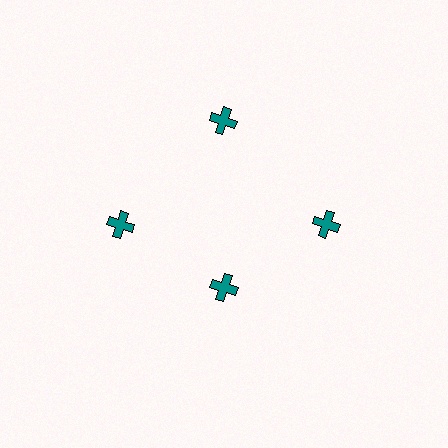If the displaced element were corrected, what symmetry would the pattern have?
It would have 4-fold rotational symmetry — the pattern would map onto itself every 90 degrees.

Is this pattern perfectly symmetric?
No. The 4 teal crosses are arranged in a ring, but one element near the 6 o'clock position is pulled inward toward the center, breaking the 4-fold rotational symmetry.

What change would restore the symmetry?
The symmetry would be restored by moving it outward, back onto the ring so that all 4 crosses sit at equal angles and equal distance from the center.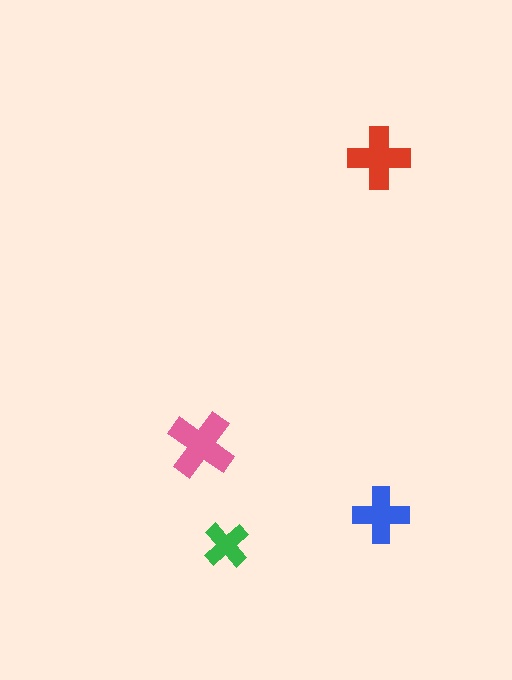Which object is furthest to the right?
The blue cross is rightmost.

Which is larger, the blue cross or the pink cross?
The pink one.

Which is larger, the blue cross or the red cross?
The red one.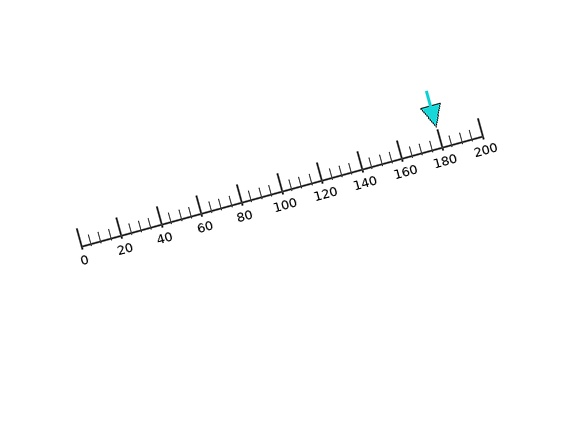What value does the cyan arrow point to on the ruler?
The cyan arrow points to approximately 180.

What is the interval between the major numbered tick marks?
The major tick marks are spaced 20 units apart.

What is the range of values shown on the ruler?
The ruler shows values from 0 to 200.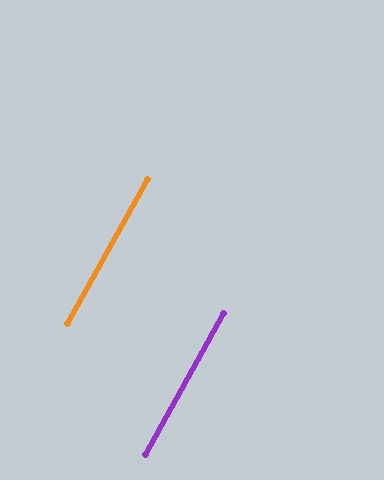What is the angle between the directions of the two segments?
Approximately 0 degrees.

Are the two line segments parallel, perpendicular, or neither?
Parallel — their directions differ by only 0.0°.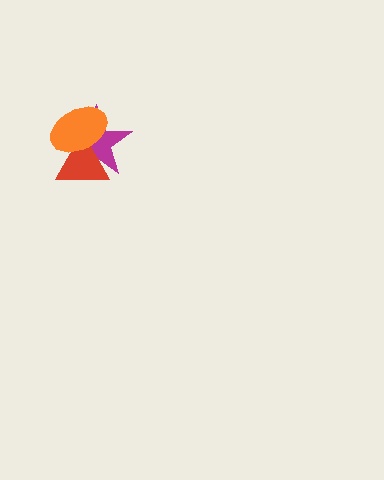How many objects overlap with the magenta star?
2 objects overlap with the magenta star.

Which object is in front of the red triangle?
The orange ellipse is in front of the red triangle.